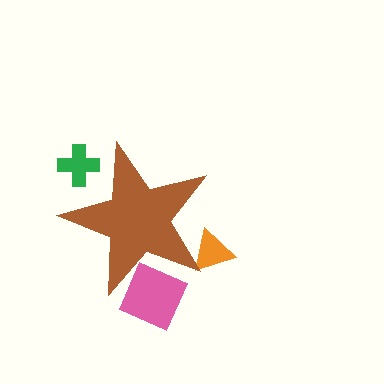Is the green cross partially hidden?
Yes, the green cross is partially hidden behind the brown star.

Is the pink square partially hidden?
Yes, the pink square is partially hidden behind the brown star.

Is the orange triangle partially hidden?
Yes, the orange triangle is partially hidden behind the brown star.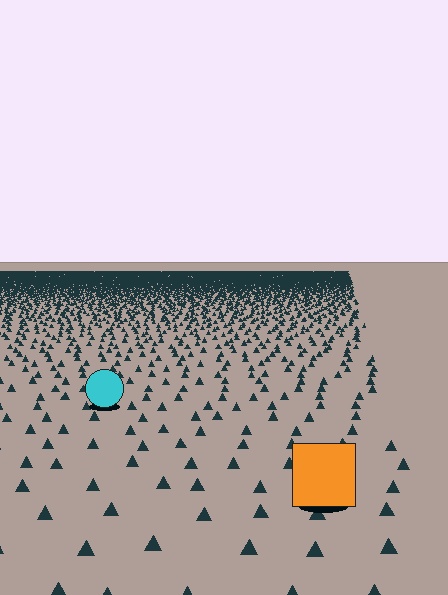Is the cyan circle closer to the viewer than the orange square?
No. The orange square is closer — you can tell from the texture gradient: the ground texture is coarser near it.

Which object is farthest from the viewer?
The cyan circle is farthest from the viewer. It appears smaller and the ground texture around it is denser.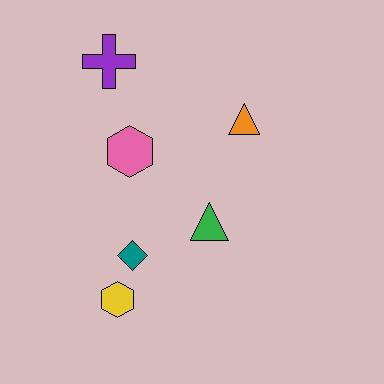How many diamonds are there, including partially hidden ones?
There is 1 diamond.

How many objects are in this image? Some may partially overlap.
There are 6 objects.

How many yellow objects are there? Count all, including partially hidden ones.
There is 1 yellow object.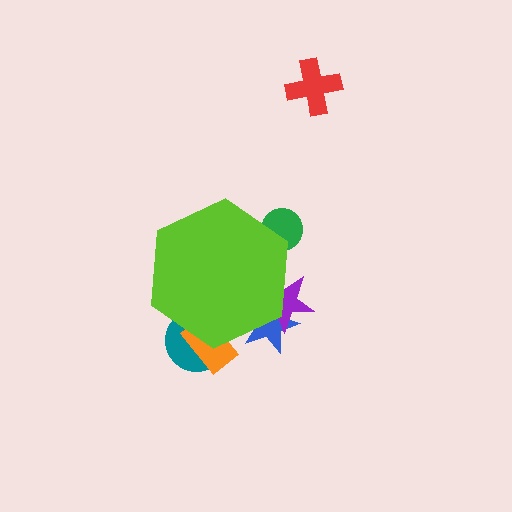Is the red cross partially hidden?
No, the red cross is fully visible.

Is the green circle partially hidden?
Yes, the green circle is partially hidden behind the lime hexagon.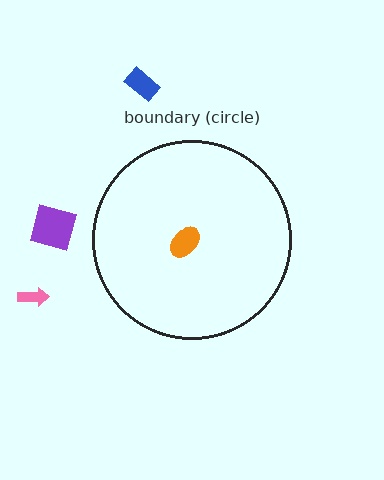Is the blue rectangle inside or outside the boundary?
Outside.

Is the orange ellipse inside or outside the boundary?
Inside.